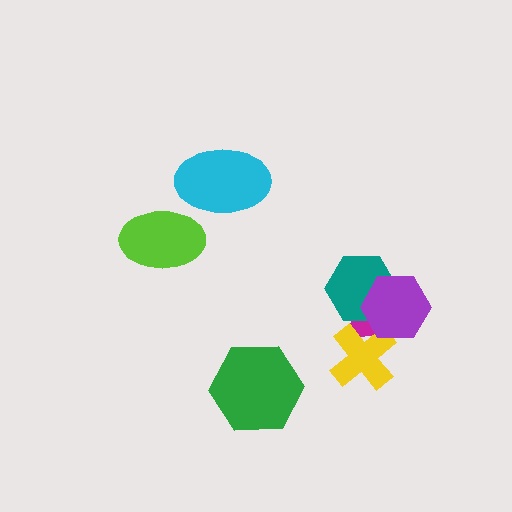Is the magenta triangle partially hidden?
Yes, it is partially covered by another shape.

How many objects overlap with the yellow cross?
2 objects overlap with the yellow cross.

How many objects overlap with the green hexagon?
0 objects overlap with the green hexagon.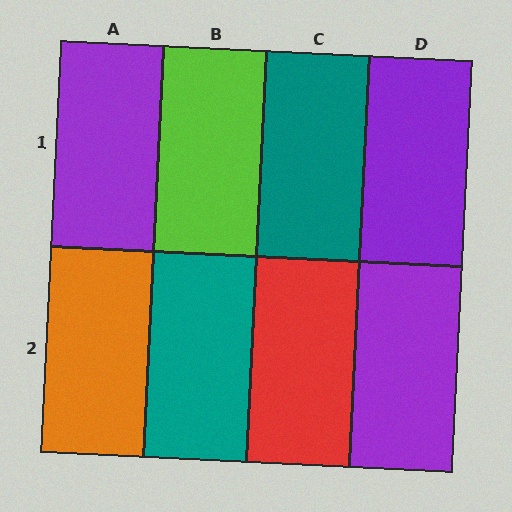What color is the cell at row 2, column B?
Teal.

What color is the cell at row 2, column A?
Orange.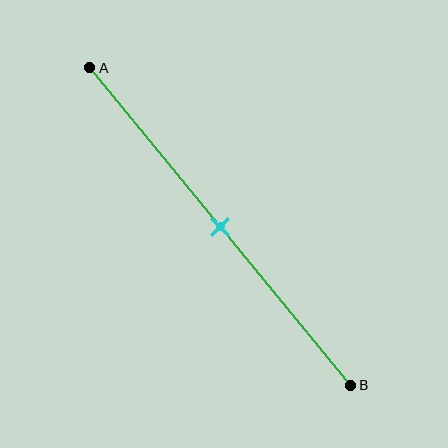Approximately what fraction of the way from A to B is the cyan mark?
The cyan mark is approximately 50% of the way from A to B.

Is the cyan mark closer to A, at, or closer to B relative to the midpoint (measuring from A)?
The cyan mark is approximately at the midpoint of segment AB.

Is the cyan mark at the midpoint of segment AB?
Yes, the mark is approximately at the midpoint.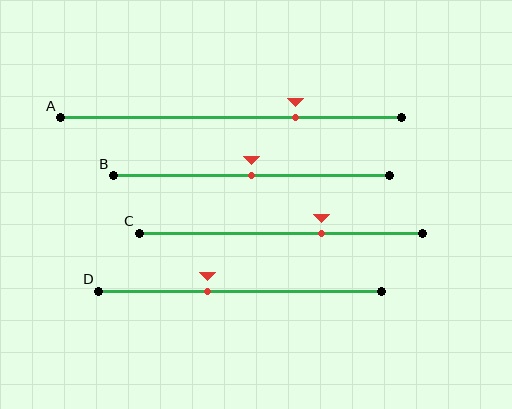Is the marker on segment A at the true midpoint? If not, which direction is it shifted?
No, the marker on segment A is shifted to the right by about 19% of the segment length.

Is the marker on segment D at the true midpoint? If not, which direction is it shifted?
No, the marker on segment D is shifted to the left by about 11% of the segment length.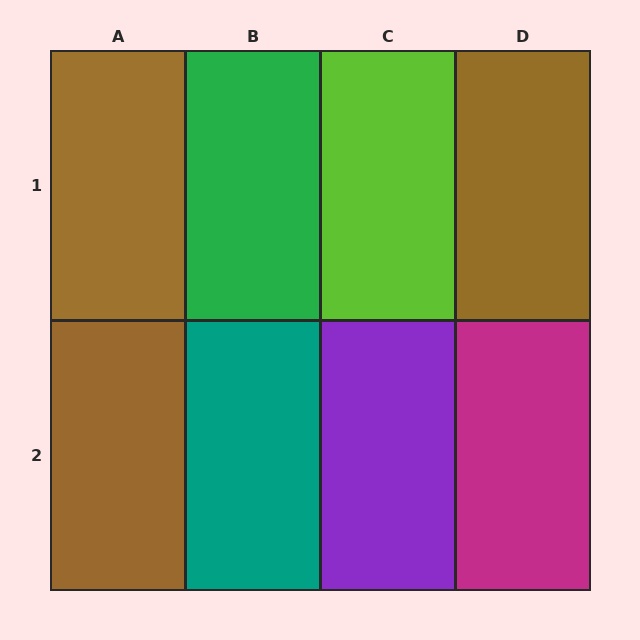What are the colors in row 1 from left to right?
Brown, green, lime, brown.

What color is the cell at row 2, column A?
Brown.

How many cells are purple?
1 cell is purple.